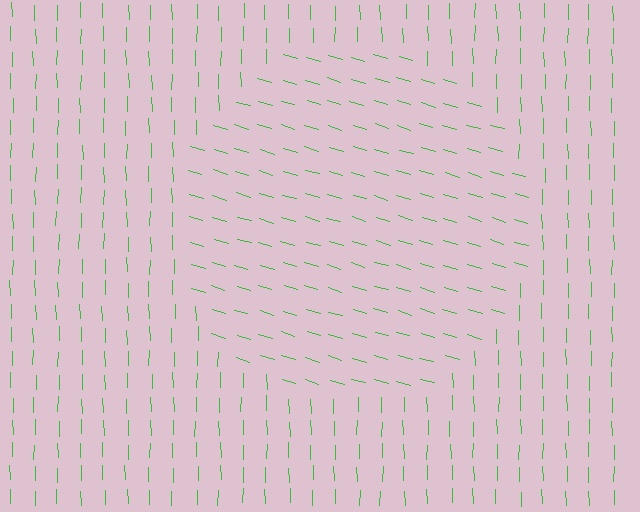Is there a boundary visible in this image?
Yes, there is a texture boundary formed by a change in line orientation.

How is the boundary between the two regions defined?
The boundary is defined purely by a change in line orientation (approximately 72 degrees difference). All lines are the same color and thickness.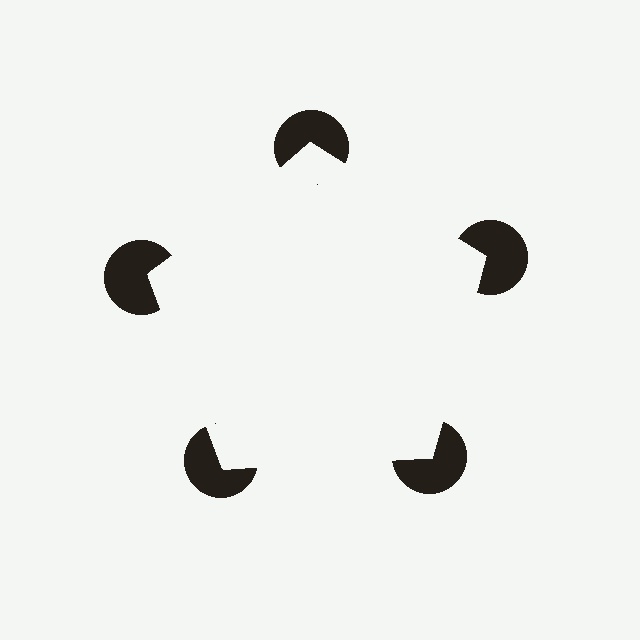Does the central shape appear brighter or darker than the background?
It typically appears slightly brighter than the background, even though no actual brightness change is drawn.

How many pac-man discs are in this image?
There are 5 — one at each vertex of the illusory pentagon.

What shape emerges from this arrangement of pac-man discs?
An illusory pentagon — its edges are inferred from the aligned wedge cuts in the pac-man discs, not physically drawn.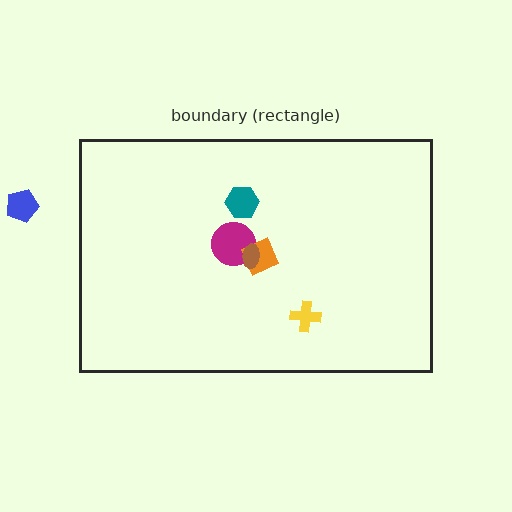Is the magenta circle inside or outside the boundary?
Inside.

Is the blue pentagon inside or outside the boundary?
Outside.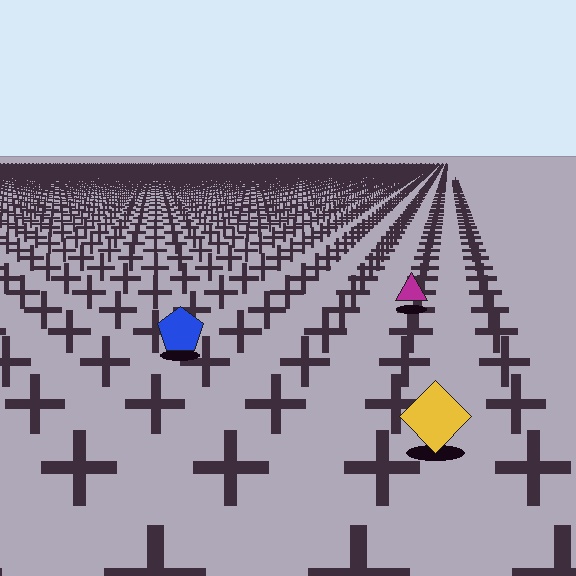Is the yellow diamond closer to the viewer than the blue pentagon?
Yes. The yellow diamond is closer — you can tell from the texture gradient: the ground texture is coarser near it.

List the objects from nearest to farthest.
From nearest to farthest: the yellow diamond, the blue pentagon, the magenta triangle.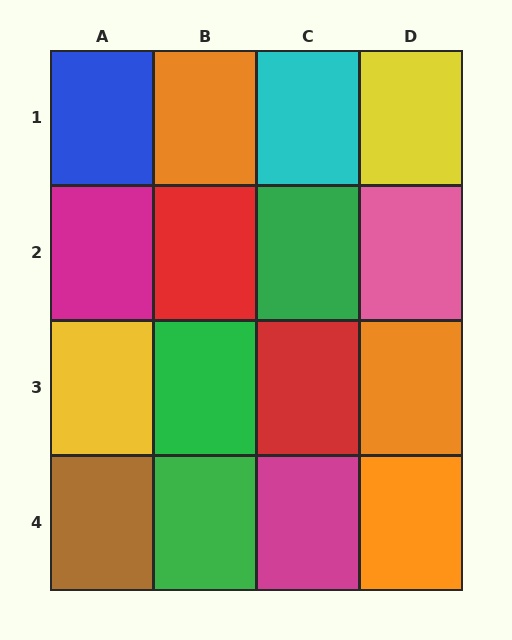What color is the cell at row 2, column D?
Pink.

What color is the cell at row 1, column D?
Yellow.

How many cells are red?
2 cells are red.